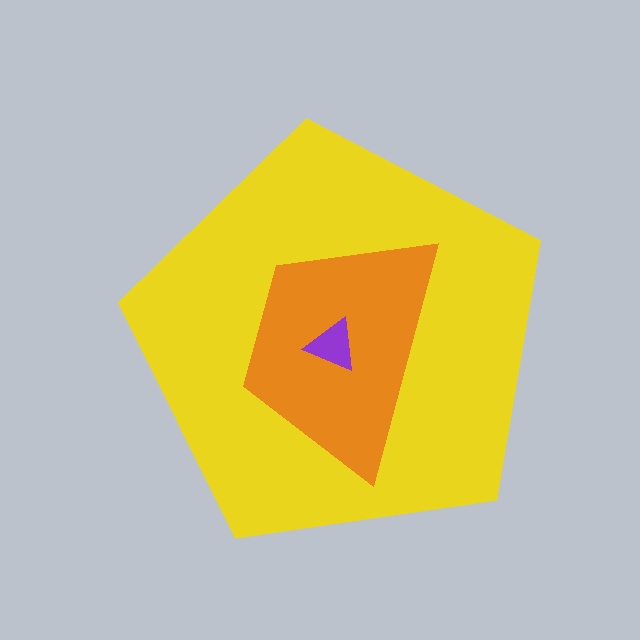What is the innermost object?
The purple triangle.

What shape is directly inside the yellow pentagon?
The orange trapezoid.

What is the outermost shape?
The yellow pentagon.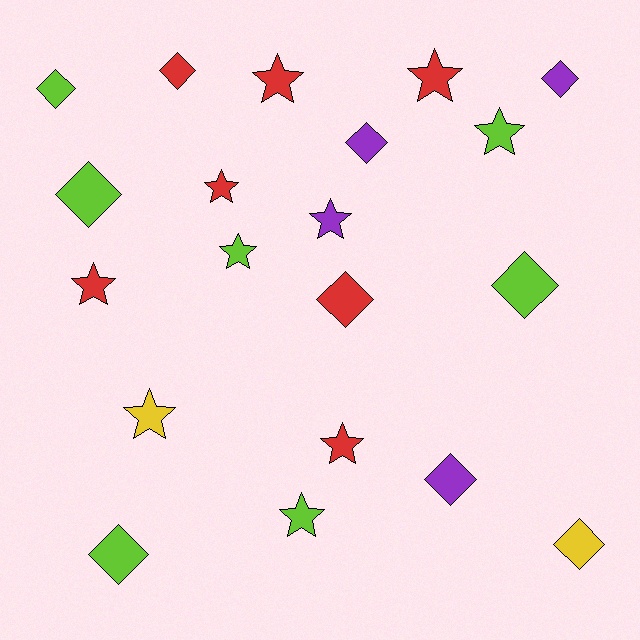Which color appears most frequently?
Red, with 7 objects.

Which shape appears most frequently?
Diamond, with 10 objects.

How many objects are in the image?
There are 20 objects.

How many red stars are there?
There are 5 red stars.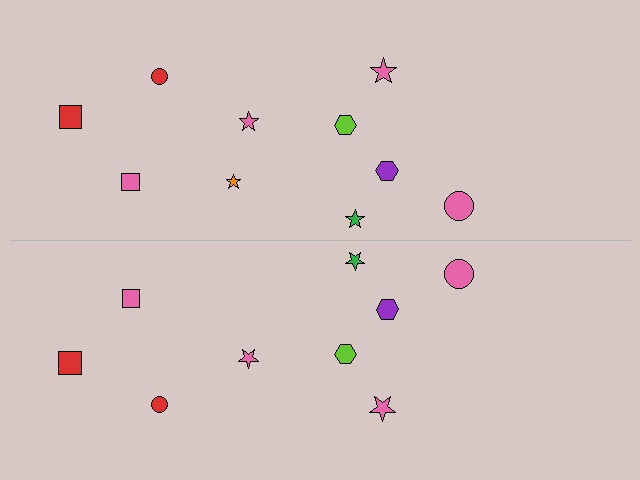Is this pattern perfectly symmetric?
No, the pattern is not perfectly symmetric. A orange star is missing from the bottom side.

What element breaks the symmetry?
A orange star is missing from the bottom side.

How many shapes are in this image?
There are 19 shapes in this image.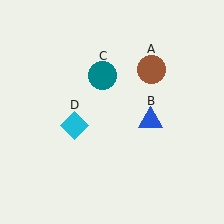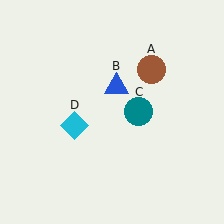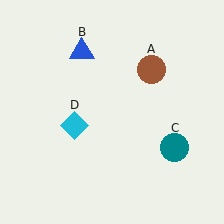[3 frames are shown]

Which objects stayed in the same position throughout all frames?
Brown circle (object A) and cyan diamond (object D) remained stationary.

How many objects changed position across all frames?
2 objects changed position: blue triangle (object B), teal circle (object C).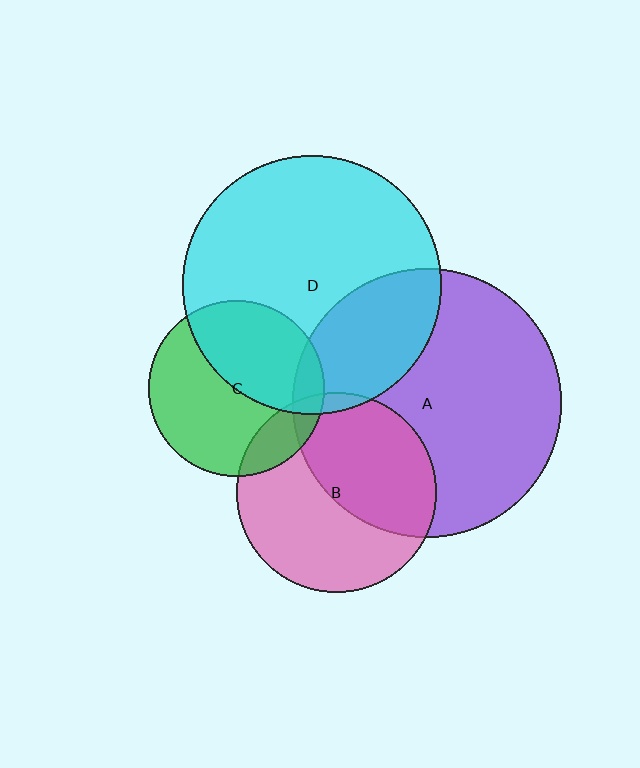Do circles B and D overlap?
Yes.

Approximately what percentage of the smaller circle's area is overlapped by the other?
Approximately 5%.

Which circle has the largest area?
Circle A (purple).